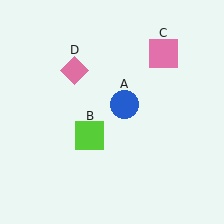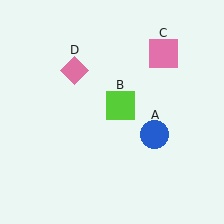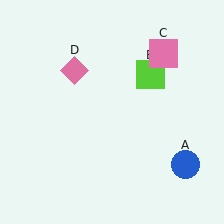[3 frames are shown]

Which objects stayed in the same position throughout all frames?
Pink square (object C) and pink diamond (object D) remained stationary.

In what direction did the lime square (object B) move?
The lime square (object B) moved up and to the right.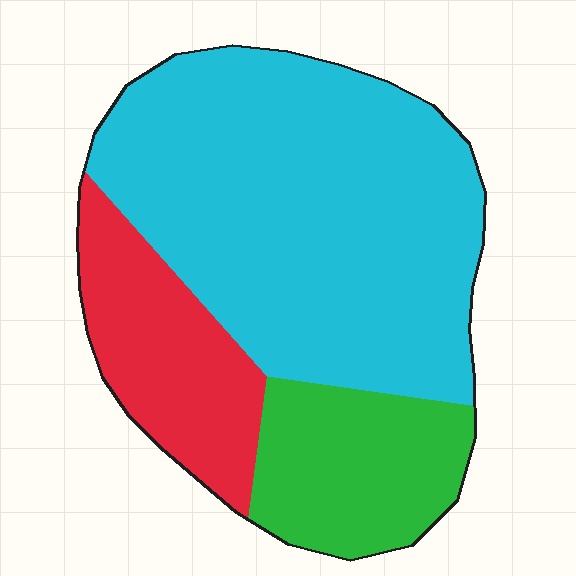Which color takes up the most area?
Cyan, at roughly 60%.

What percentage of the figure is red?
Red covers around 20% of the figure.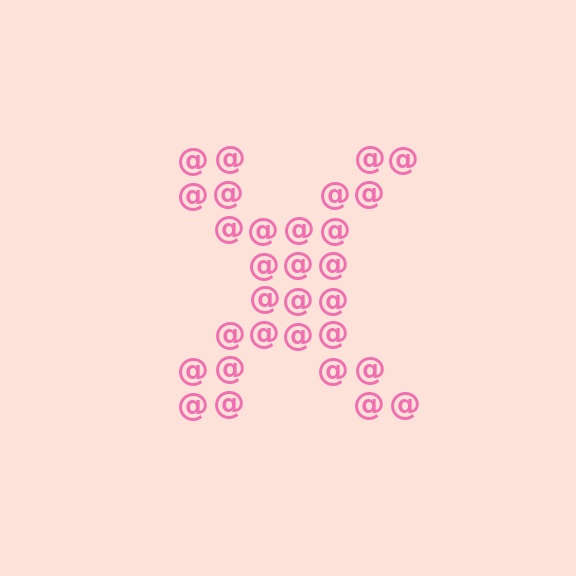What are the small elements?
The small elements are at signs.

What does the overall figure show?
The overall figure shows the letter X.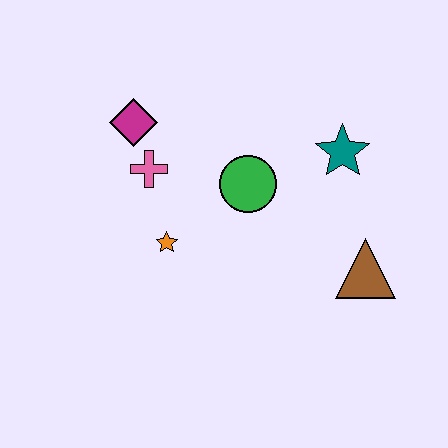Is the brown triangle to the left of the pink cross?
No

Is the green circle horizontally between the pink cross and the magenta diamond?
No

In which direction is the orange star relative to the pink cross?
The orange star is below the pink cross.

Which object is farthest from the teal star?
The magenta diamond is farthest from the teal star.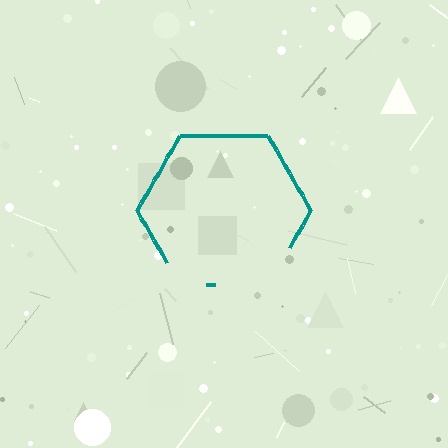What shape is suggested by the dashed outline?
The dashed outline suggests a hexagon.